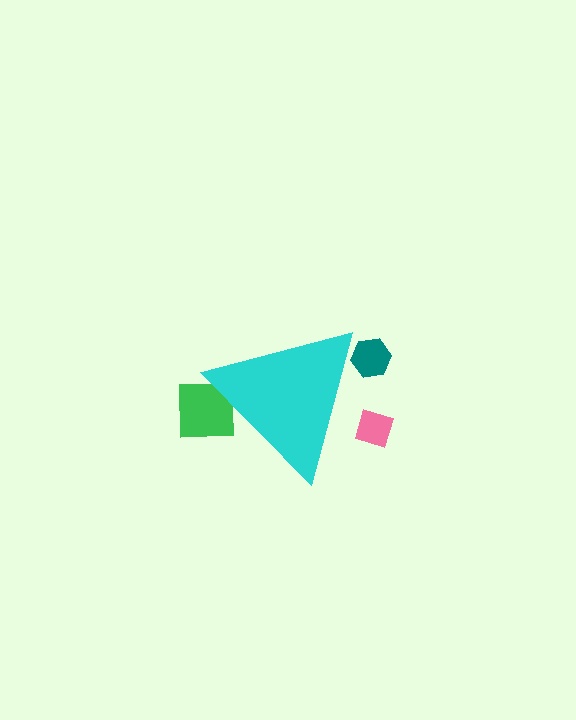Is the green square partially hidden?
Yes, the green square is partially hidden behind the cyan triangle.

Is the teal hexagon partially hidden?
Yes, the teal hexagon is partially hidden behind the cyan triangle.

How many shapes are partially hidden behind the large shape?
3 shapes are partially hidden.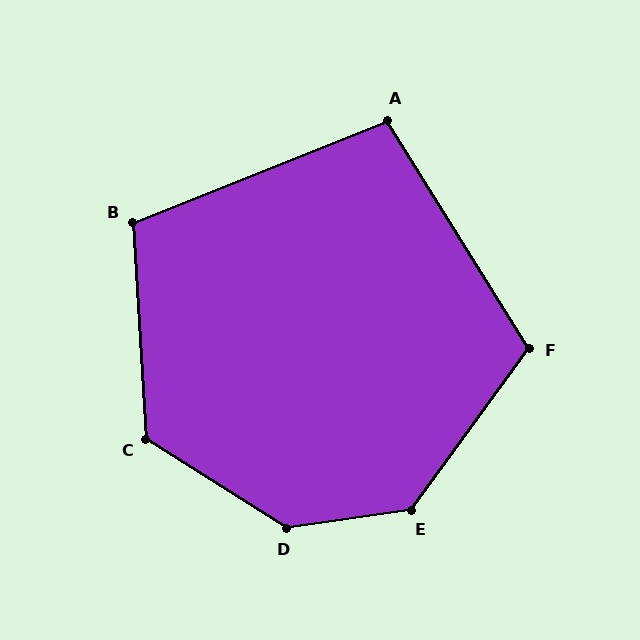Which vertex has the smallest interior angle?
A, at approximately 100 degrees.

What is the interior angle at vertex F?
Approximately 112 degrees (obtuse).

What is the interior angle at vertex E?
Approximately 134 degrees (obtuse).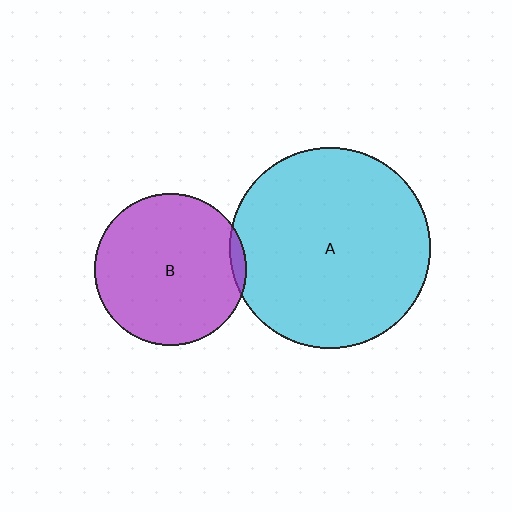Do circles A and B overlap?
Yes.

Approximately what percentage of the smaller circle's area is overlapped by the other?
Approximately 5%.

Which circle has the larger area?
Circle A (cyan).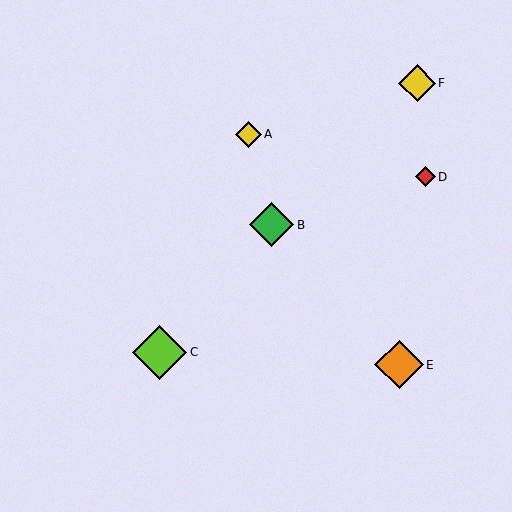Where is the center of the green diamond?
The center of the green diamond is at (272, 225).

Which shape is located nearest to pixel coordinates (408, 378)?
The orange diamond (labeled E) at (399, 365) is nearest to that location.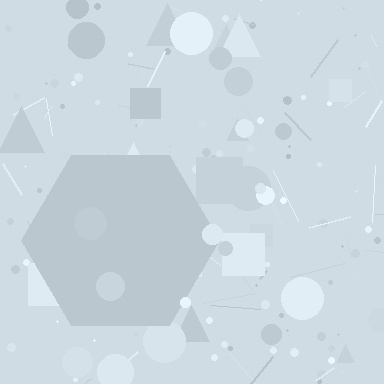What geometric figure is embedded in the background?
A hexagon is embedded in the background.